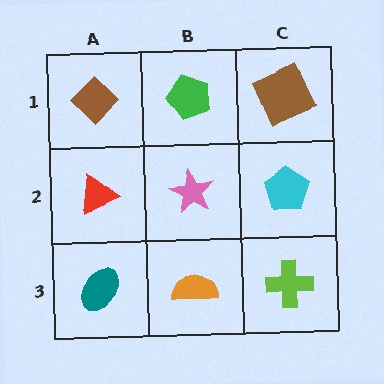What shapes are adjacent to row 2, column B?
A green pentagon (row 1, column B), an orange semicircle (row 3, column B), a red triangle (row 2, column A), a cyan pentagon (row 2, column C).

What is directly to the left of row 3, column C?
An orange semicircle.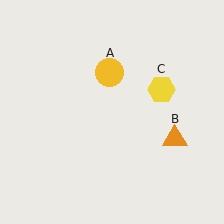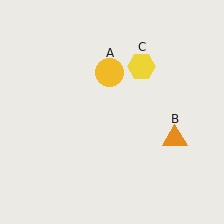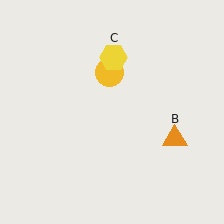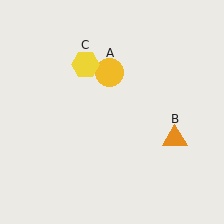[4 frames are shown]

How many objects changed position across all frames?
1 object changed position: yellow hexagon (object C).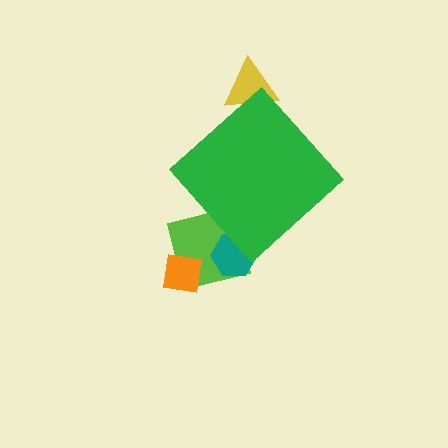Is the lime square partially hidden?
Yes, the lime square is partially hidden behind the green diamond.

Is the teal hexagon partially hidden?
Yes, the teal hexagon is partially hidden behind the green diamond.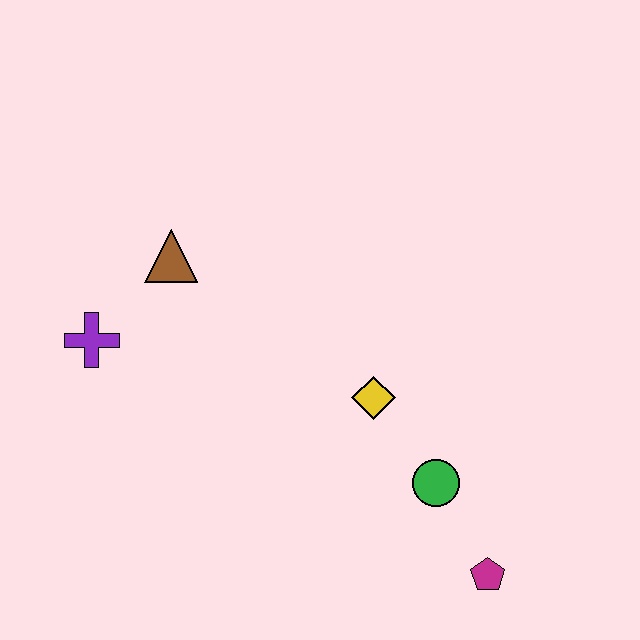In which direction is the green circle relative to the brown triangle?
The green circle is to the right of the brown triangle.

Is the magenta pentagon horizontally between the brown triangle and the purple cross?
No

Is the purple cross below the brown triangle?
Yes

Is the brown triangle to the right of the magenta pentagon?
No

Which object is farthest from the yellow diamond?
The purple cross is farthest from the yellow diamond.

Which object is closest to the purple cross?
The brown triangle is closest to the purple cross.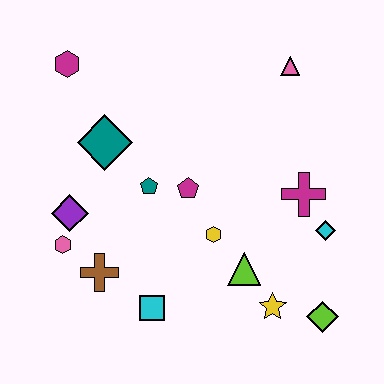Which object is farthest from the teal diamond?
The lime diamond is farthest from the teal diamond.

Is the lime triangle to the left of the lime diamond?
Yes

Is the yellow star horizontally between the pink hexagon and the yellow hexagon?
No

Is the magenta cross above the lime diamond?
Yes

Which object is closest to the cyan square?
The brown cross is closest to the cyan square.